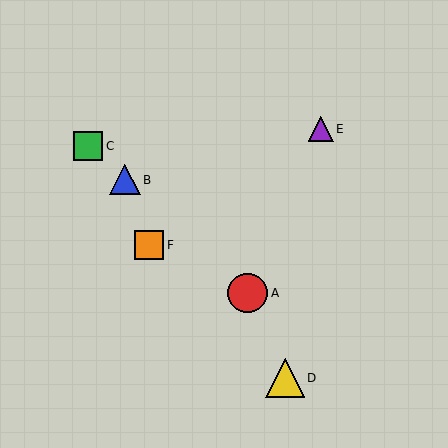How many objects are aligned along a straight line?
3 objects (A, B, C) are aligned along a straight line.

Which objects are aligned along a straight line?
Objects A, B, C are aligned along a straight line.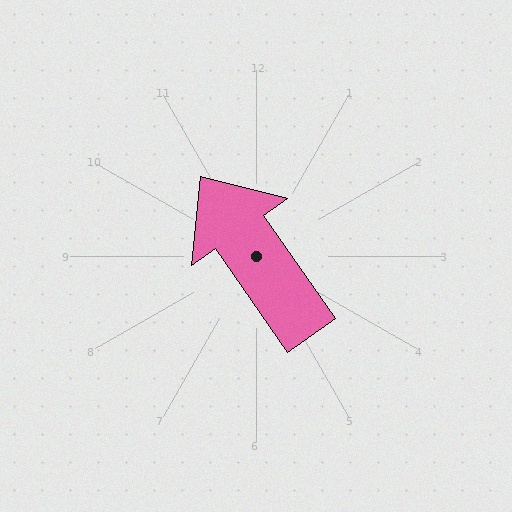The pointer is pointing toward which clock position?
Roughly 11 o'clock.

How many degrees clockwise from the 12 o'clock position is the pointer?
Approximately 325 degrees.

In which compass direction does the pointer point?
Northwest.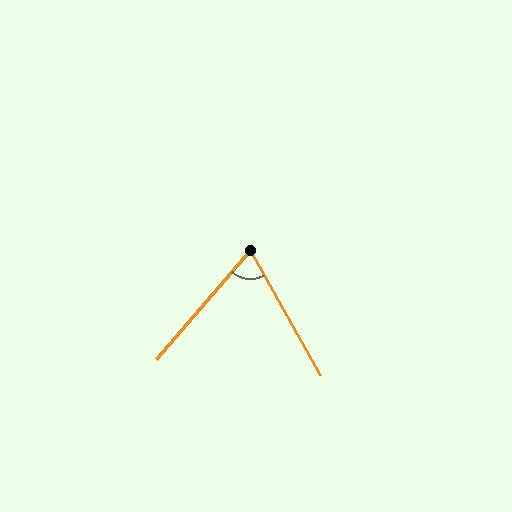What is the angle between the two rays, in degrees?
Approximately 70 degrees.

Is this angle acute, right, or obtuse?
It is acute.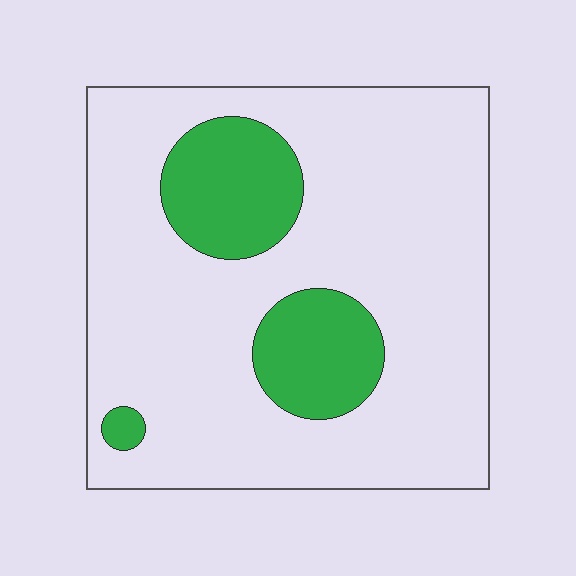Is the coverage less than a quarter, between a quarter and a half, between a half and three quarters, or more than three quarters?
Less than a quarter.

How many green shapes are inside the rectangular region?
3.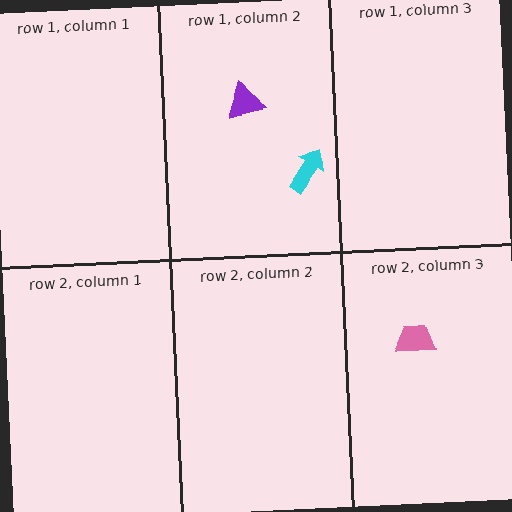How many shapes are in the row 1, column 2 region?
2.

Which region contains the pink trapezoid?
The row 2, column 3 region.